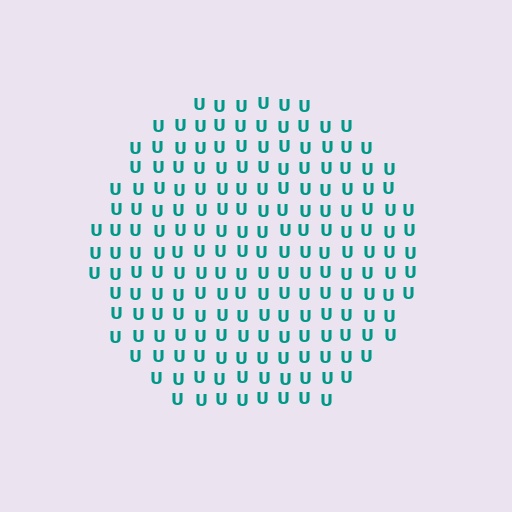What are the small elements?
The small elements are letter U's.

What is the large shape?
The large shape is a circle.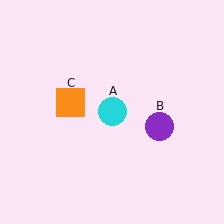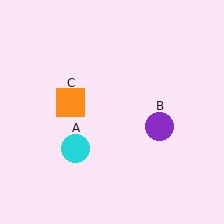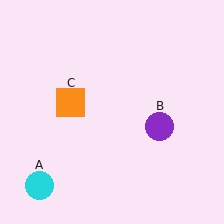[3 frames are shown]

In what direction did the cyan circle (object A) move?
The cyan circle (object A) moved down and to the left.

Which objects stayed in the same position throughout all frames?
Purple circle (object B) and orange square (object C) remained stationary.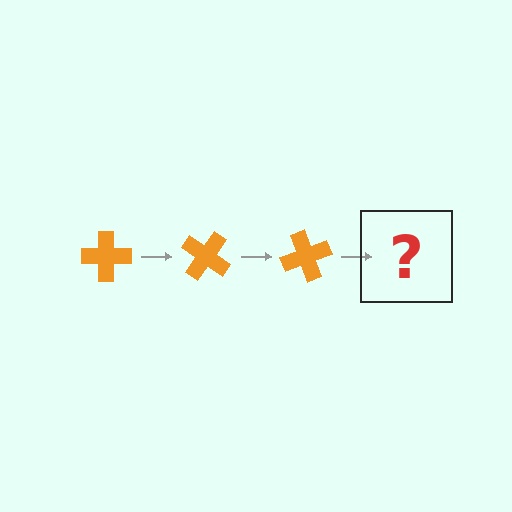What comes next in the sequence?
The next element should be an orange cross rotated 105 degrees.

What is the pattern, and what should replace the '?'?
The pattern is that the cross rotates 35 degrees each step. The '?' should be an orange cross rotated 105 degrees.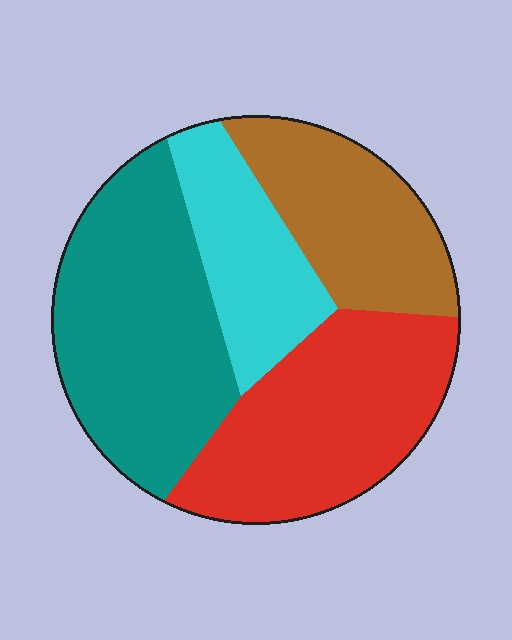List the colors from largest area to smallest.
From largest to smallest: teal, red, brown, cyan.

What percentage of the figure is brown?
Brown takes up less than a quarter of the figure.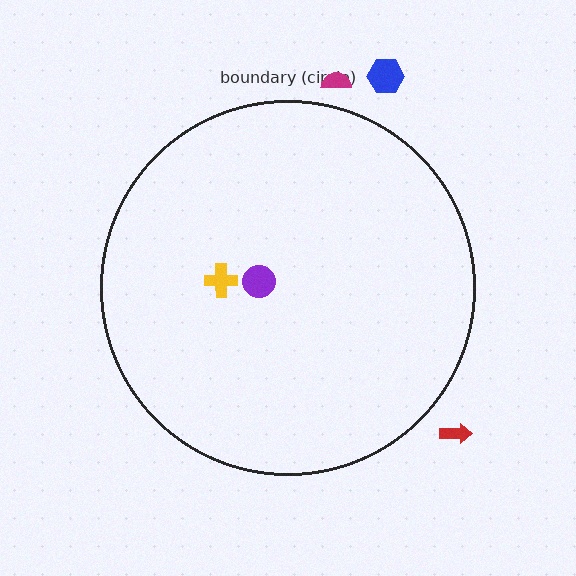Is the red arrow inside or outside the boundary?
Outside.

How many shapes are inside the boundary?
2 inside, 3 outside.